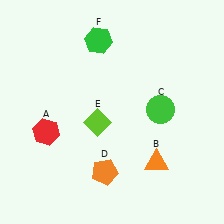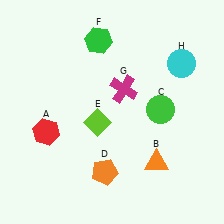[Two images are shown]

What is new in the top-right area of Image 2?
A cyan circle (H) was added in the top-right area of Image 2.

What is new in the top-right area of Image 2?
A magenta cross (G) was added in the top-right area of Image 2.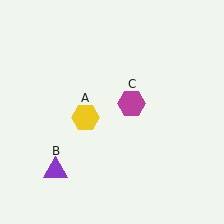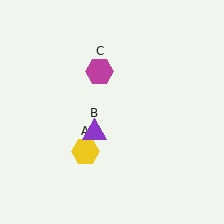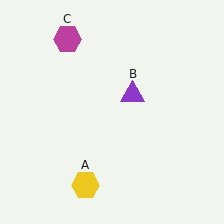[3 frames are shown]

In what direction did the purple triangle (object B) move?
The purple triangle (object B) moved up and to the right.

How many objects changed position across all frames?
3 objects changed position: yellow hexagon (object A), purple triangle (object B), magenta hexagon (object C).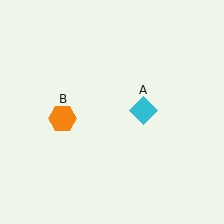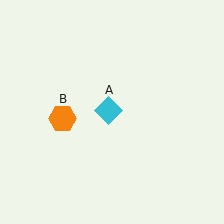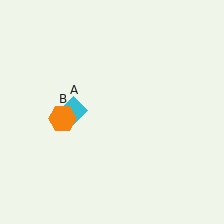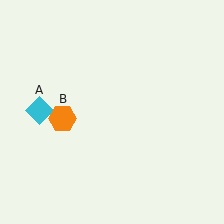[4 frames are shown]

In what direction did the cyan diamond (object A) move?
The cyan diamond (object A) moved left.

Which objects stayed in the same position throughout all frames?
Orange hexagon (object B) remained stationary.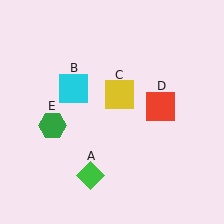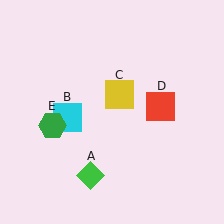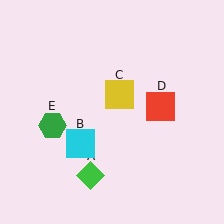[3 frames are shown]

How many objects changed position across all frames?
1 object changed position: cyan square (object B).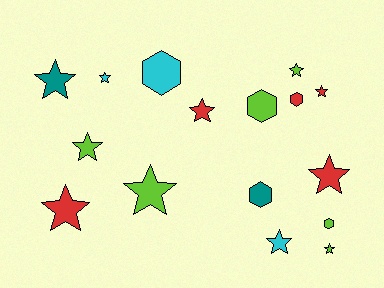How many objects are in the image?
There are 16 objects.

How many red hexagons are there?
There is 1 red hexagon.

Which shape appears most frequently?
Star, with 11 objects.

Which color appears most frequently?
Lime, with 6 objects.